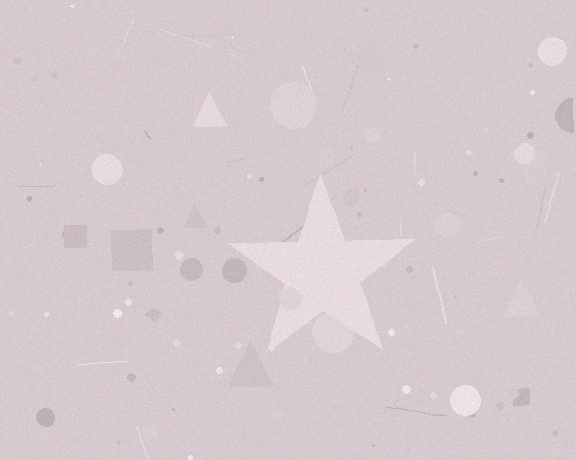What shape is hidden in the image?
A star is hidden in the image.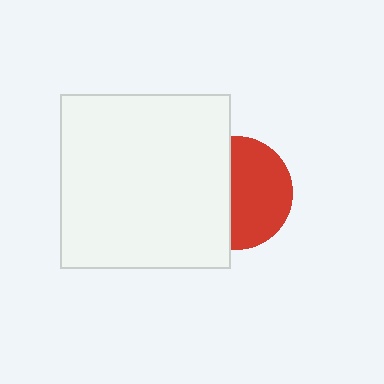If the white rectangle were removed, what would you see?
You would see the complete red circle.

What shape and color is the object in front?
The object in front is a white rectangle.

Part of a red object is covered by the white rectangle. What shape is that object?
It is a circle.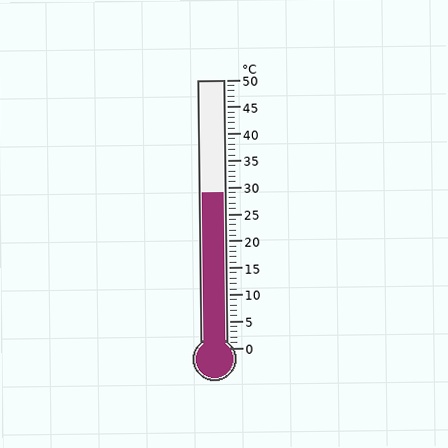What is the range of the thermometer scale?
The thermometer scale ranges from 0°C to 50°C.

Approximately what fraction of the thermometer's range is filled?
The thermometer is filled to approximately 60% of its range.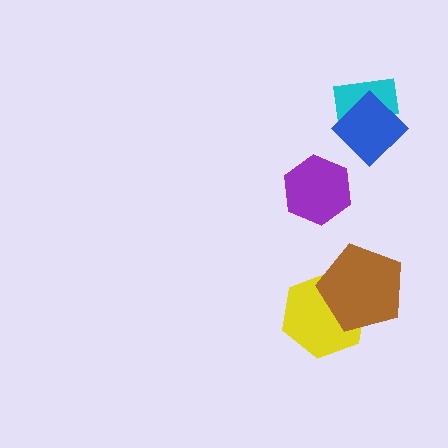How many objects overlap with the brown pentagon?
1 object overlaps with the brown pentagon.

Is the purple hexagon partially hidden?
No, no other shape covers it.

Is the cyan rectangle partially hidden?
Yes, it is partially covered by another shape.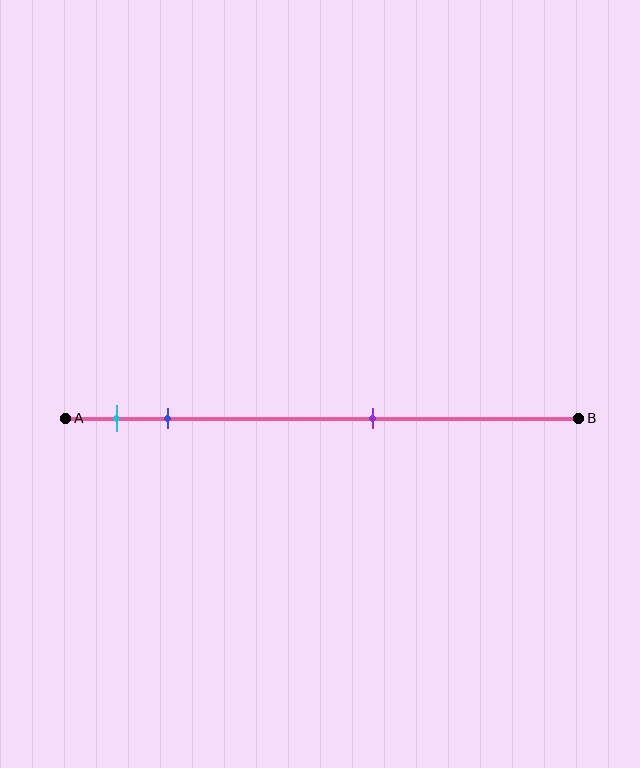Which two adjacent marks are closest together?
The cyan and blue marks are the closest adjacent pair.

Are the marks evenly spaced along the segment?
No, the marks are not evenly spaced.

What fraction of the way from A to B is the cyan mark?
The cyan mark is approximately 10% (0.1) of the way from A to B.